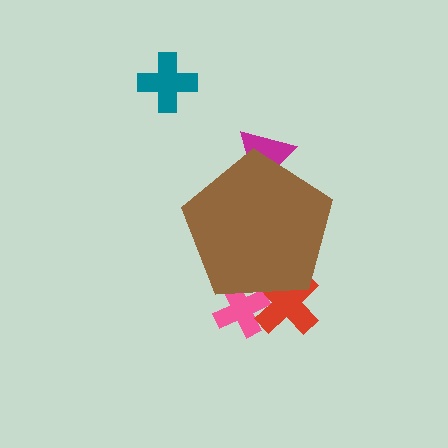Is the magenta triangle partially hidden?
Yes, the magenta triangle is partially hidden behind the brown pentagon.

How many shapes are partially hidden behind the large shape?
3 shapes are partially hidden.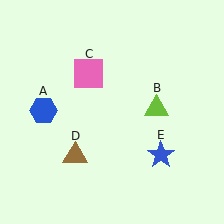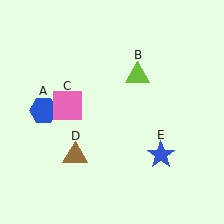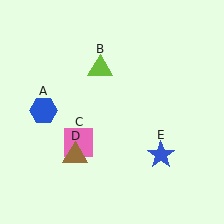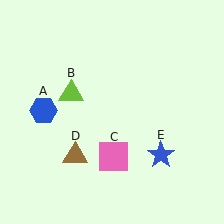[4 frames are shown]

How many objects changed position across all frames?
2 objects changed position: lime triangle (object B), pink square (object C).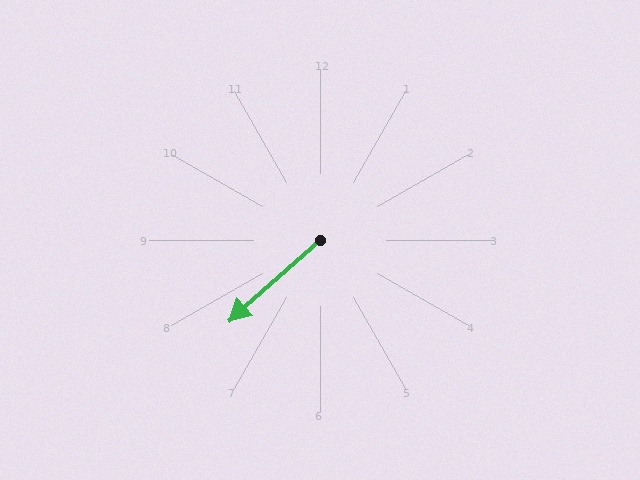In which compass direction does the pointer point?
Southwest.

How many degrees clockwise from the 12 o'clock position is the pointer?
Approximately 228 degrees.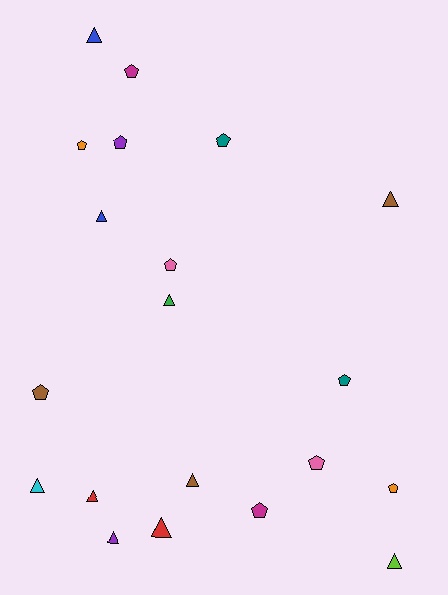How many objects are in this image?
There are 20 objects.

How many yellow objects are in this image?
There are no yellow objects.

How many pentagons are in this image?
There are 10 pentagons.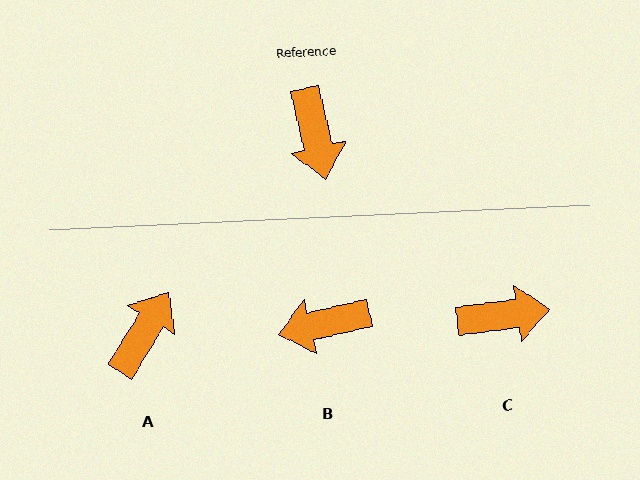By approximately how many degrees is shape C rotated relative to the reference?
Approximately 84 degrees counter-clockwise.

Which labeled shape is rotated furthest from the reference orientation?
A, about 135 degrees away.